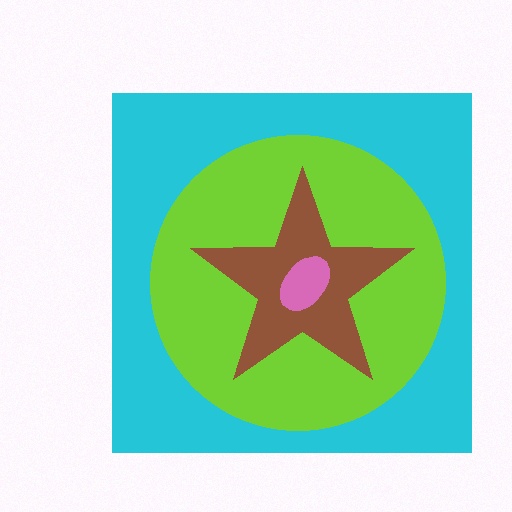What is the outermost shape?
The cyan square.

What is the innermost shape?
The pink ellipse.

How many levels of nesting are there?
4.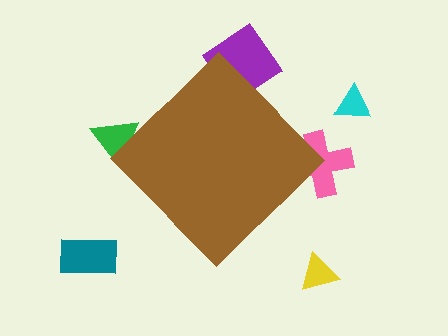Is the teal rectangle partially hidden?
No, the teal rectangle is fully visible.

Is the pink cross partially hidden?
Yes, the pink cross is partially hidden behind the brown diamond.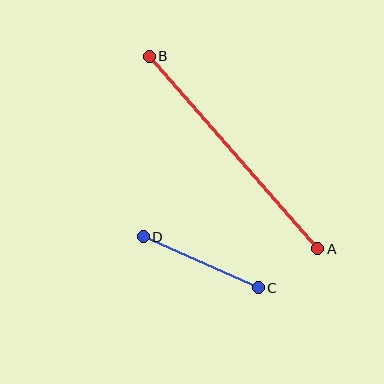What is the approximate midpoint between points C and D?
The midpoint is at approximately (201, 262) pixels.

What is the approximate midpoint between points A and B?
The midpoint is at approximately (233, 152) pixels.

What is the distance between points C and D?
The distance is approximately 126 pixels.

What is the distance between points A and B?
The distance is approximately 256 pixels.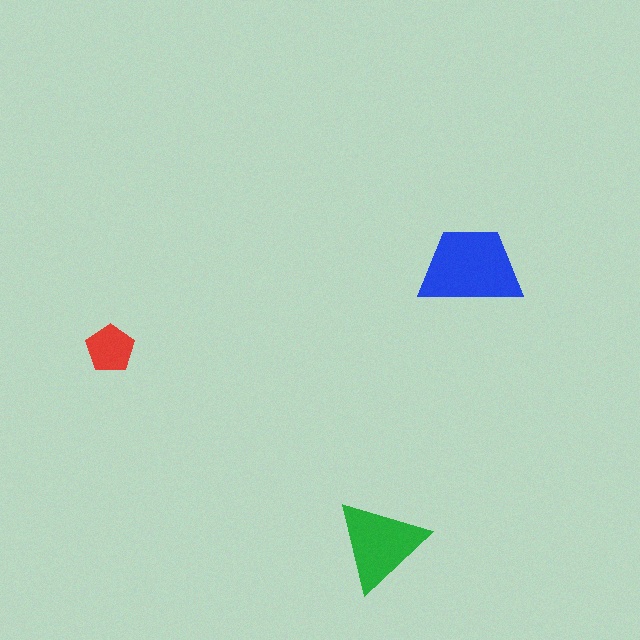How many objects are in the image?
There are 3 objects in the image.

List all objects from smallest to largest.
The red pentagon, the green triangle, the blue trapezoid.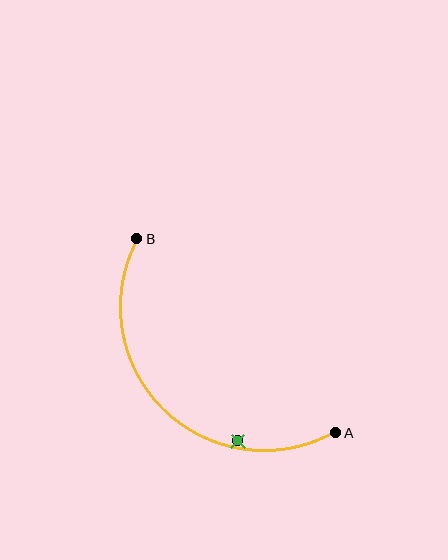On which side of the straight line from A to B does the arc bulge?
The arc bulges below and to the left of the straight line connecting A and B.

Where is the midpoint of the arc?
The arc midpoint is the point on the curve farthest from the straight line joining A and B. It sits below and to the left of that line.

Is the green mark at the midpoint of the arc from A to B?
No — the green mark does not lie on the arc at all. It sits slightly inside the curve.